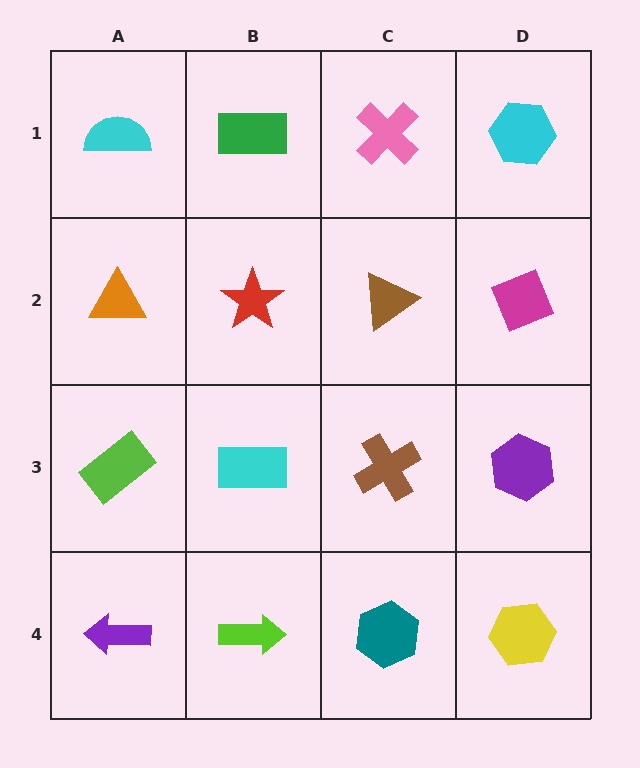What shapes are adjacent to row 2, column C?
A pink cross (row 1, column C), a brown cross (row 3, column C), a red star (row 2, column B), a magenta diamond (row 2, column D).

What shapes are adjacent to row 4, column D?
A purple hexagon (row 3, column D), a teal hexagon (row 4, column C).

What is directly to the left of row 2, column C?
A red star.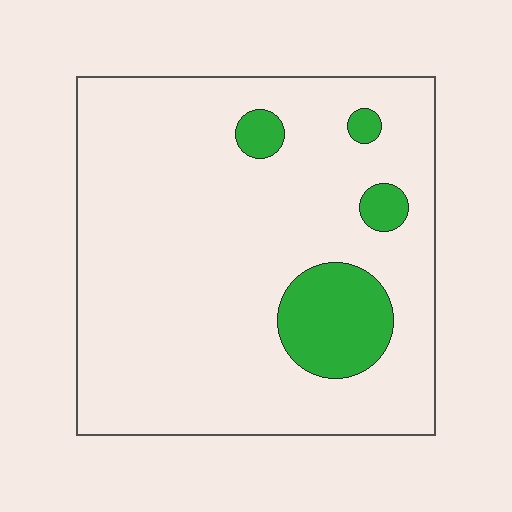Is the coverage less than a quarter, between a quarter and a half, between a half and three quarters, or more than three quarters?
Less than a quarter.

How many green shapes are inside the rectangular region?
4.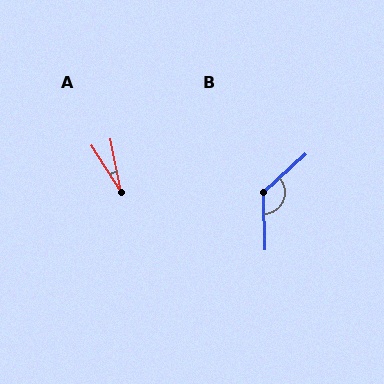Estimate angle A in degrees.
Approximately 22 degrees.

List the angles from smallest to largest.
A (22°), B (131°).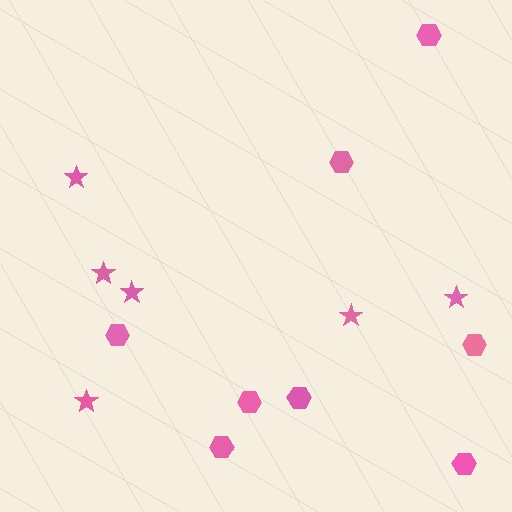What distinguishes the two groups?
There are 2 groups: one group of stars (6) and one group of hexagons (8).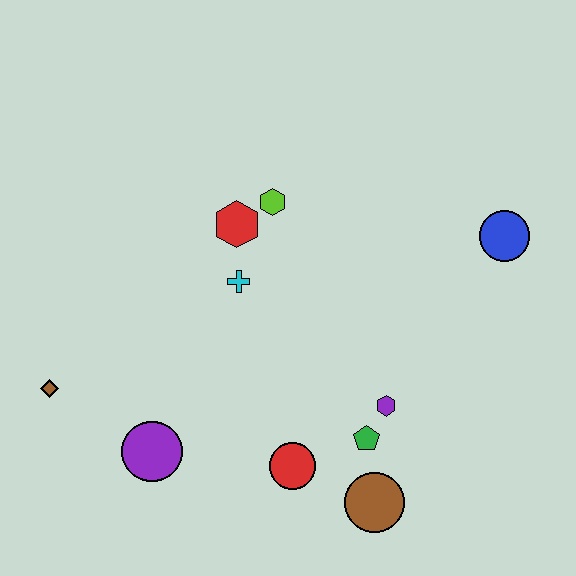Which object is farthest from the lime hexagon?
The brown circle is farthest from the lime hexagon.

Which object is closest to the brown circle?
The green pentagon is closest to the brown circle.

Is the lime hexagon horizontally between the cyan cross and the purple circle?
No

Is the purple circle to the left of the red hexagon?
Yes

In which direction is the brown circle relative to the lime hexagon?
The brown circle is below the lime hexagon.